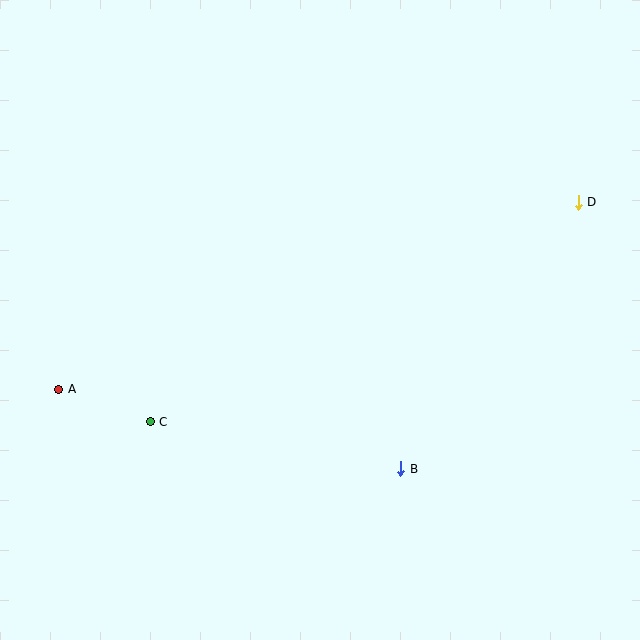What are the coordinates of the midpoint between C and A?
The midpoint between C and A is at (104, 405).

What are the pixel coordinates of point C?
Point C is at (150, 422).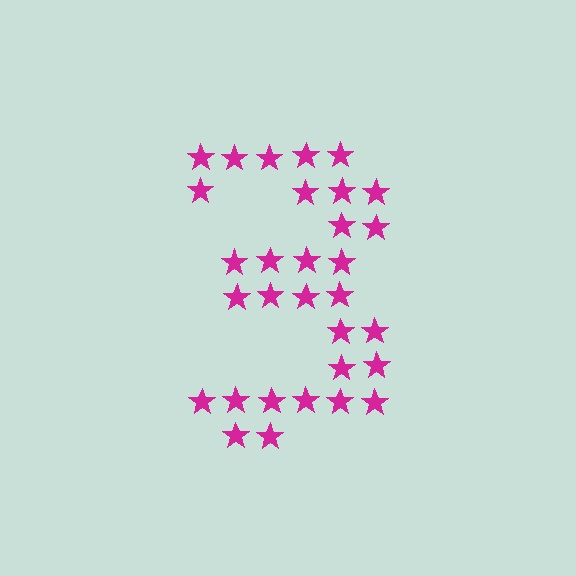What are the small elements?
The small elements are stars.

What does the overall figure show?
The overall figure shows the digit 3.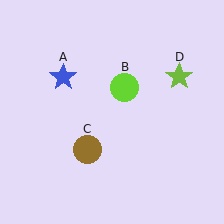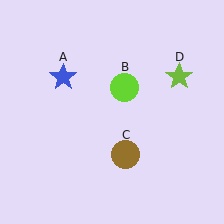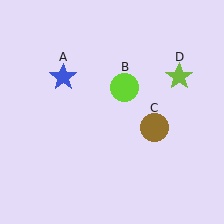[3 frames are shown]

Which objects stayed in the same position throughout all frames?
Blue star (object A) and lime circle (object B) and lime star (object D) remained stationary.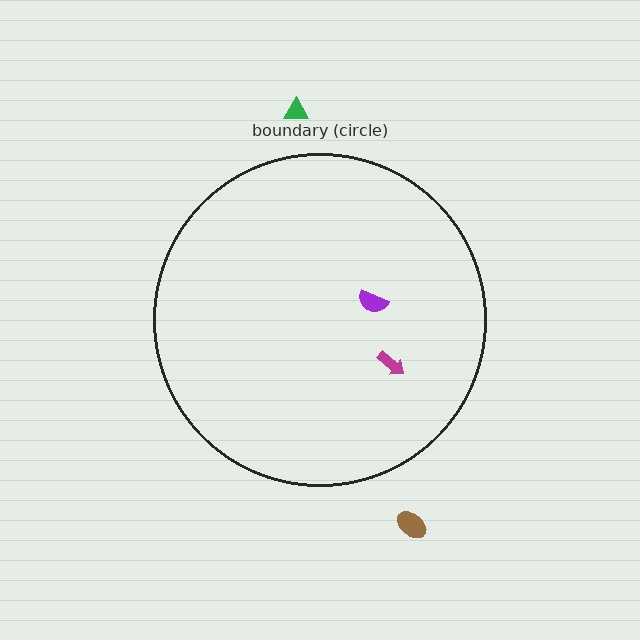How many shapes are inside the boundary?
2 inside, 2 outside.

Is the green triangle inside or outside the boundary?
Outside.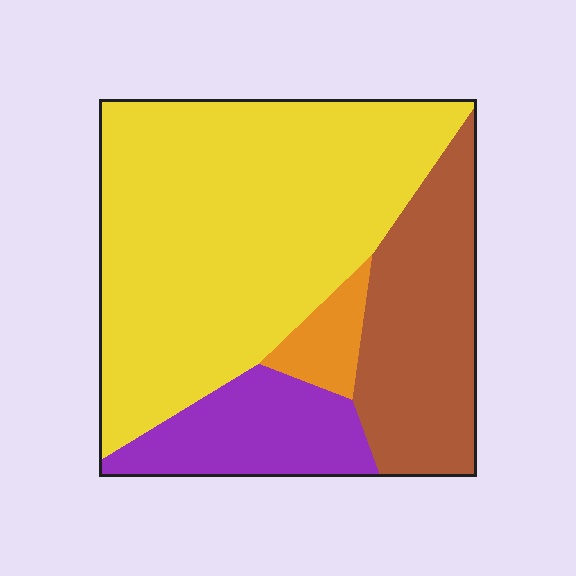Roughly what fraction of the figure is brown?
Brown takes up about one quarter (1/4) of the figure.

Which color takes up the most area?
Yellow, at roughly 60%.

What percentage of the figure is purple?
Purple takes up about one eighth (1/8) of the figure.